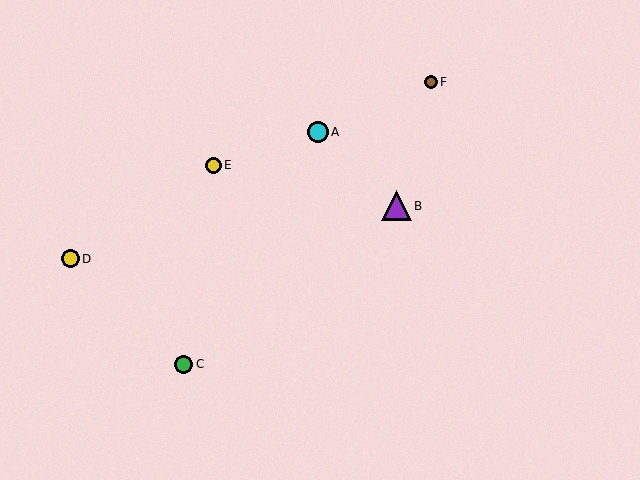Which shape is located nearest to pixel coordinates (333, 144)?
The cyan circle (labeled A) at (318, 132) is nearest to that location.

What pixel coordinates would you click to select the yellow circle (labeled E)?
Click at (213, 165) to select the yellow circle E.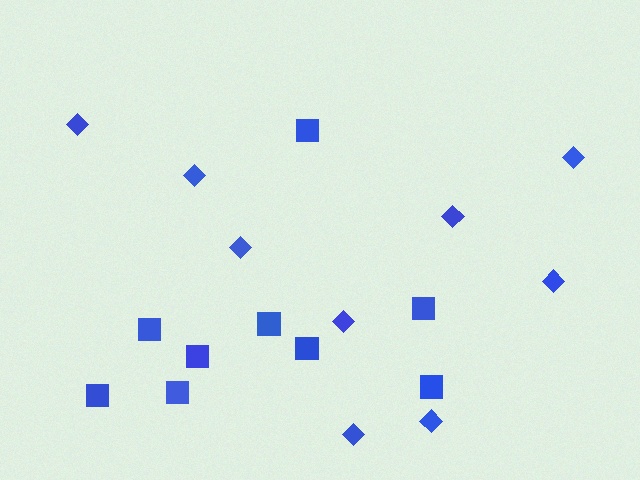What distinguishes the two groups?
There are 2 groups: one group of squares (9) and one group of diamonds (9).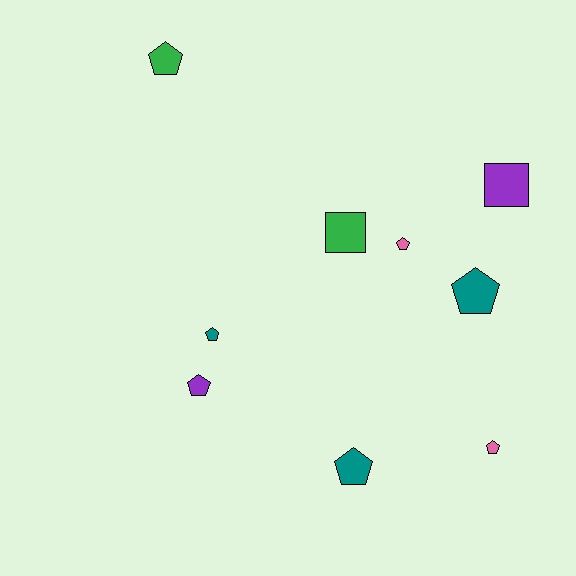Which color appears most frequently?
Teal, with 3 objects.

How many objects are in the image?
There are 9 objects.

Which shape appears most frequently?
Pentagon, with 7 objects.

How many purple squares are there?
There is 1 purple square.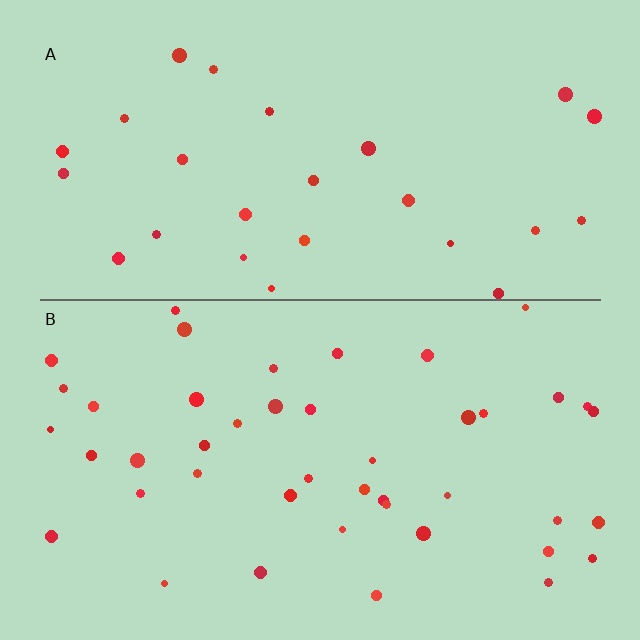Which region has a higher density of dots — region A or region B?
B (the bottom).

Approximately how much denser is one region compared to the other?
Approximately 1.6× — region B over region A.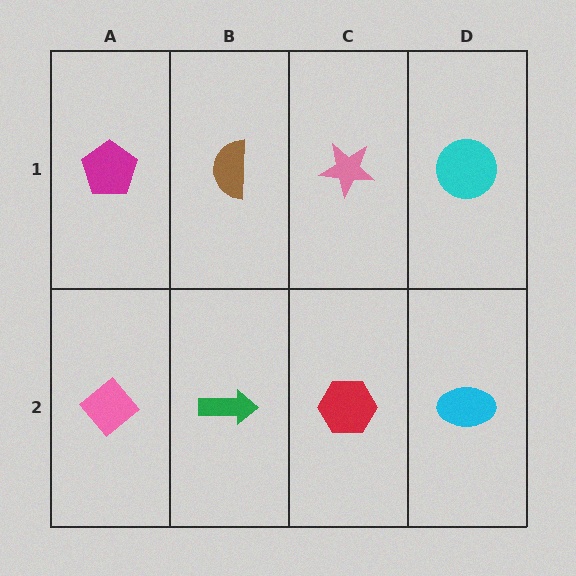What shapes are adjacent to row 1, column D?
A cyan ellipse (row 2, column D), a pink star (row 1, column C).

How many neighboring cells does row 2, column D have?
2.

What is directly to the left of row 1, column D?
A pink star.